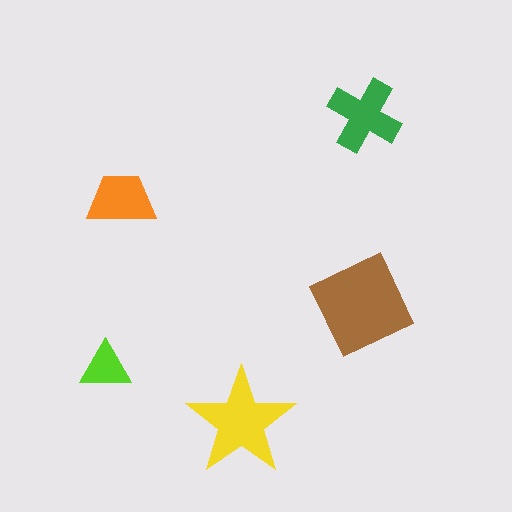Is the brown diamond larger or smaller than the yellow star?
Larger.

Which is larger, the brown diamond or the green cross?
The brown diamond.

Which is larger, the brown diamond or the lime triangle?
The brown diamond.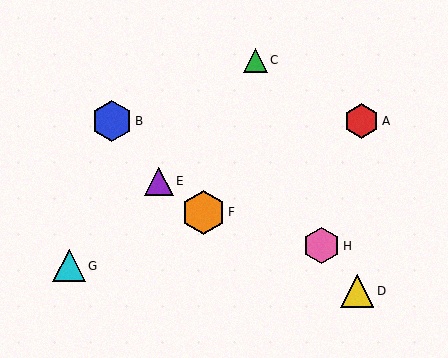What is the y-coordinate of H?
Object H is at y≈246.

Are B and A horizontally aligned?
Yes, both are at y≈121.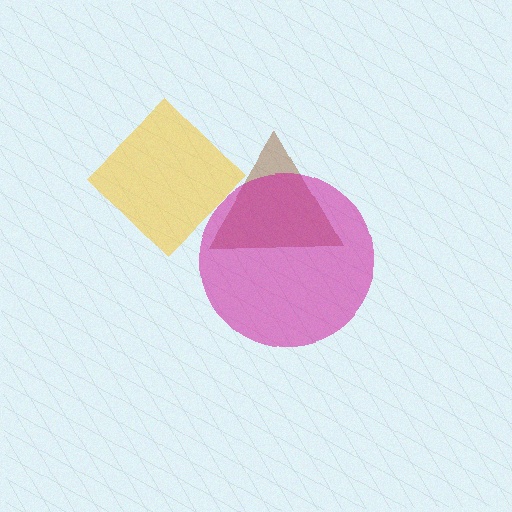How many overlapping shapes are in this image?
There are 3 overlapping shapes in the image.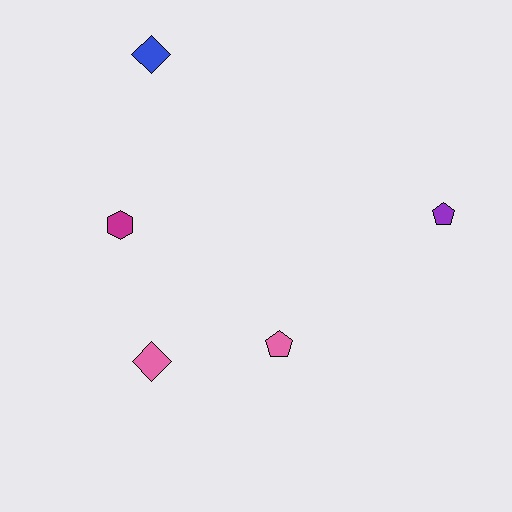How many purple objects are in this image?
There is 1 purple object.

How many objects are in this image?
There are 5 objects.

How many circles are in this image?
There are no circles.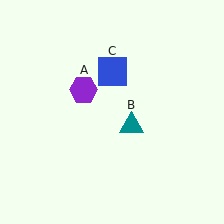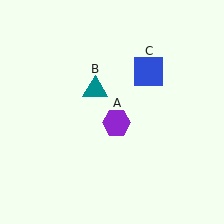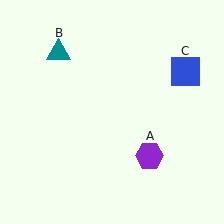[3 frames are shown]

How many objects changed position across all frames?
3 objects changed position: purple hexagon (object A), teal triangle (object B), blue square (object C).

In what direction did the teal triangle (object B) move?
The teal triangle (object B) moved up and to the left.